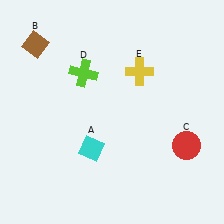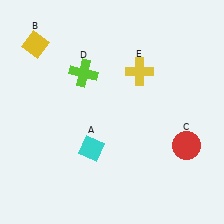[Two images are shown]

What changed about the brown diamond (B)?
In Image 1, B is brown. In Image 2, it changed to yellow.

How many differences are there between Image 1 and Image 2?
There is 1 difference between the two images.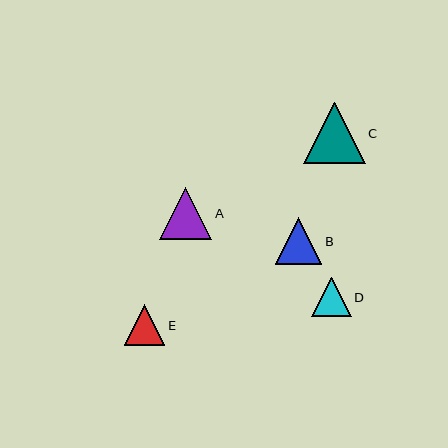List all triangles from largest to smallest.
From largest to smallest: C, A, B, E, D.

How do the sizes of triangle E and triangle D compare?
Triangle E and triangle D are approximately the same size.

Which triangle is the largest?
Triangle C is the largest with a size of approximately 62 pixels.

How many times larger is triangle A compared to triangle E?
Triangle A is approximately 1.3 times the size of triangle E.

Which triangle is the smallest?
Triangle D is the smallest with a size of approximately 39 pixels.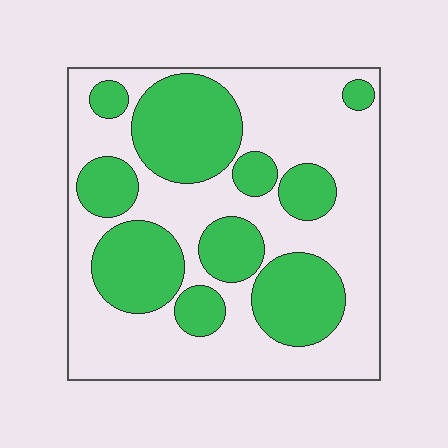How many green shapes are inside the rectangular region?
10.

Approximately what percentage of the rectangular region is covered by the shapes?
Approximately 40%.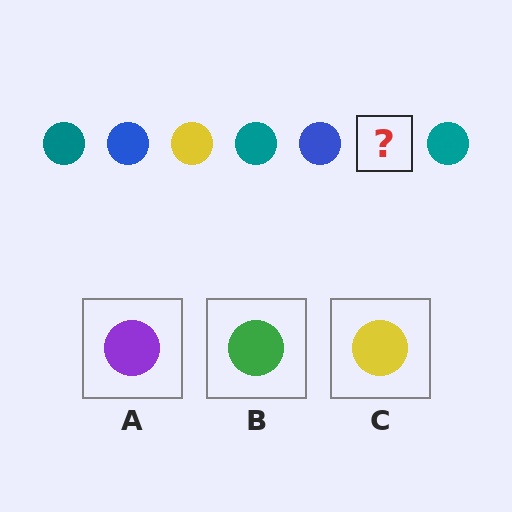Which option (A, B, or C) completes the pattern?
C.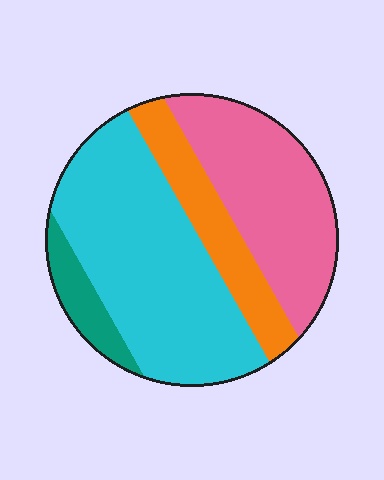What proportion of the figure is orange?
Orange covers 16% of the figure.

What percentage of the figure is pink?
Pink covers around 30% of the figure.